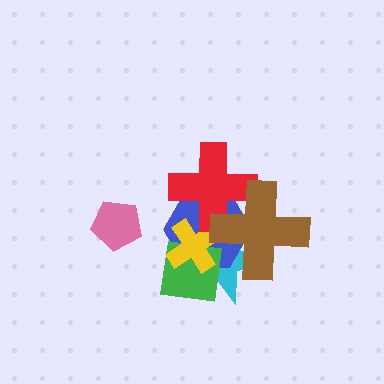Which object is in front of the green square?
The yellow cross is in front of the green square.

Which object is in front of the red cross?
The brown cross is in front of the red cross.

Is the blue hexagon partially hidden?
Yes, it is partially covered by another shape.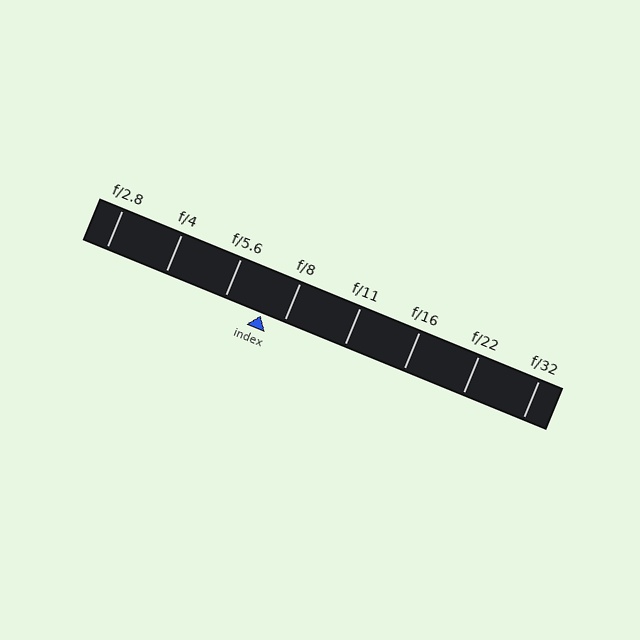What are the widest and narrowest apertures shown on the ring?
The widest aperture shown is f/2.8 and the narrowest is f/32.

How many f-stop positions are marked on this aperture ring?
There are 8 f-stop positions marked.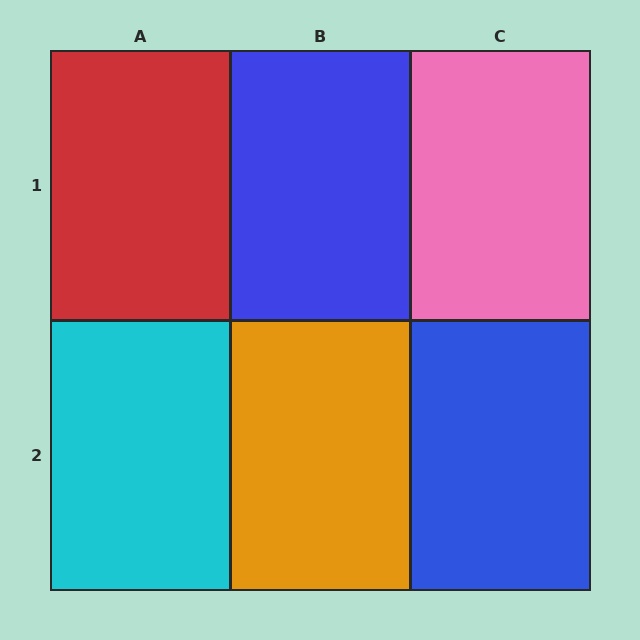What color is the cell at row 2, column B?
Orange.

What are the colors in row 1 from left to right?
Red, blue, pink.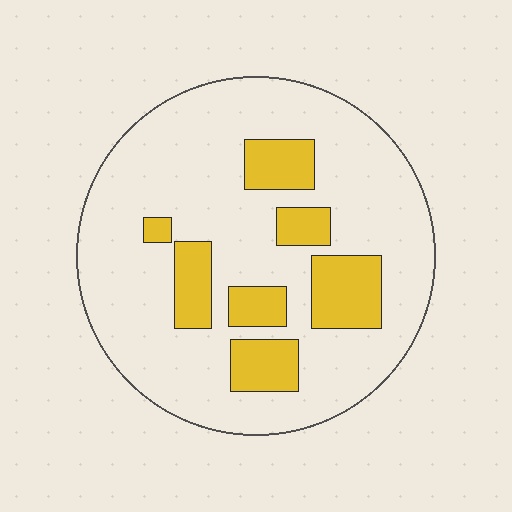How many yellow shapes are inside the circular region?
7.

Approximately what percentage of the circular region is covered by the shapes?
Approximately 20%.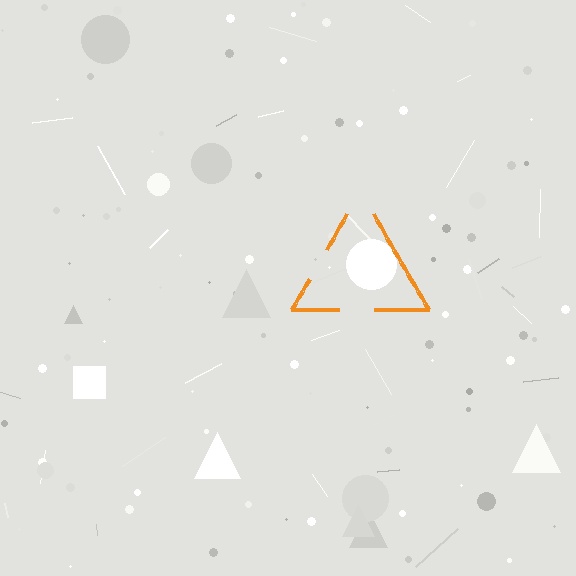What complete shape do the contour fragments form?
The contour fragments form a triangle.